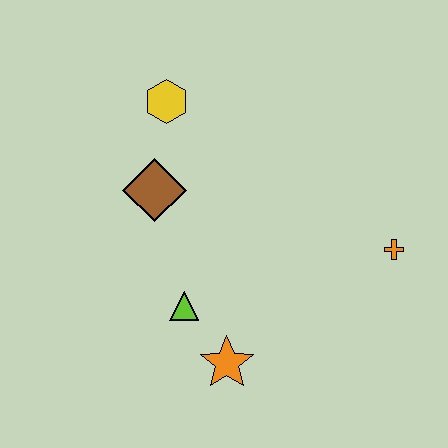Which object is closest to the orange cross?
The orange star is closest to the orange cross.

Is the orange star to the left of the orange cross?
Yes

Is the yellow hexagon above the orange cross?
Yes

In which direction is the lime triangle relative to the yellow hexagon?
The lime triangle is below the yellow hexagon.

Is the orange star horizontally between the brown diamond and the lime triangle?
No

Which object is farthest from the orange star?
The yellow hexagon is farthest from the orange star.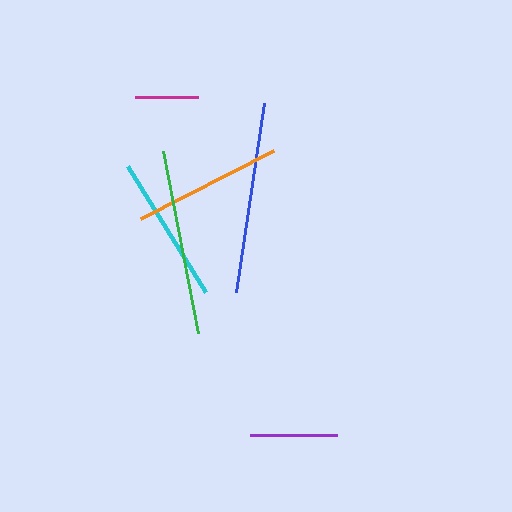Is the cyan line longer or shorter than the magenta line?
The cyan line is longer than the magenta line.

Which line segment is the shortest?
The magenta line is the shortest at approximately 63 pixels.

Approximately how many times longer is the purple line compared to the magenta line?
The purple line is approximately 1.4 times the length of the magenta line.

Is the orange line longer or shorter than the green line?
The green line is longer than the orange line.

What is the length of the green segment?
The green segment is approximately 185 pixels long.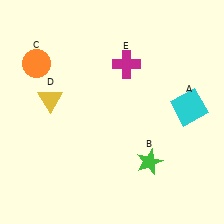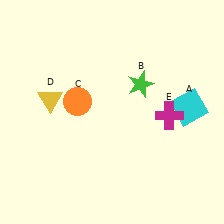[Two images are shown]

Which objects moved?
The objects that moved are: the green star (B), the orange circle (C), the magenta cross (E).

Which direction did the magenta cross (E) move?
The magenta cross (E) moved down.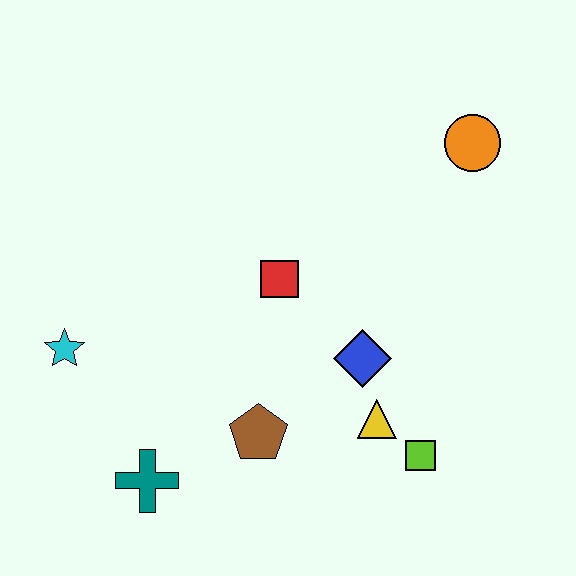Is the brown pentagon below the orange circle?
Yes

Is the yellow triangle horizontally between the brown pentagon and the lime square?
Yes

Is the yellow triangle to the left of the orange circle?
Yes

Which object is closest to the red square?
The blue diamond is closest to the red square.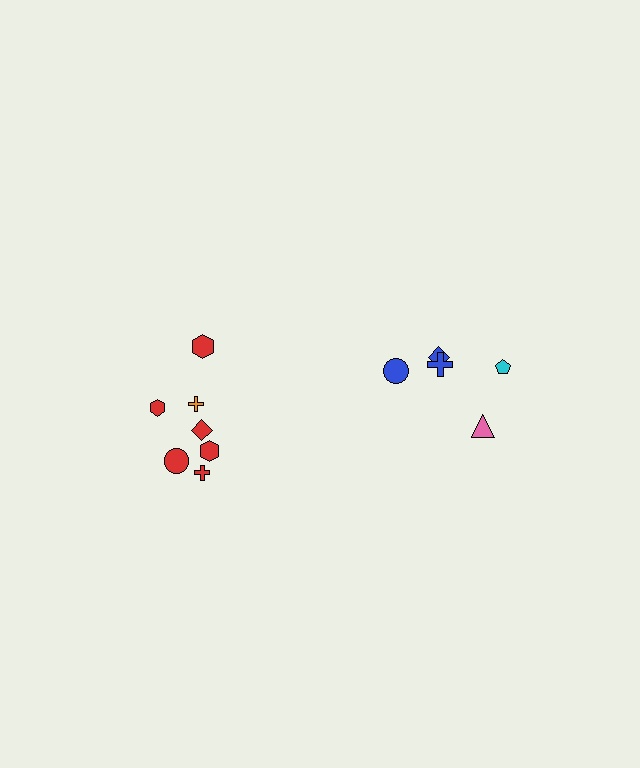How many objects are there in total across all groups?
There are 12 objects.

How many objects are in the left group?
There are 7 objects.